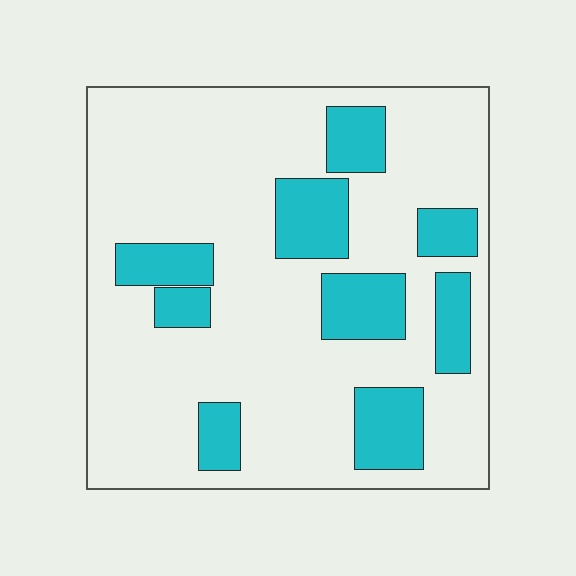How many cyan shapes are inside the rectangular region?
9.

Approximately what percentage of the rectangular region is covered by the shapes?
Approximately 25%.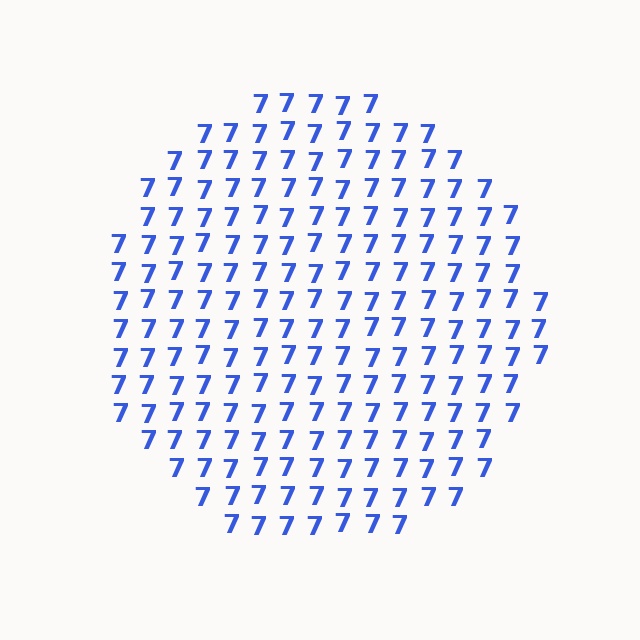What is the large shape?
The large shape is a circle.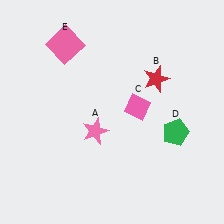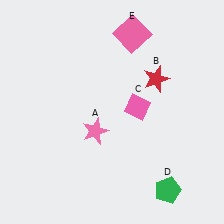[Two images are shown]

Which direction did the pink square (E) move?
The pink square (E) moved right.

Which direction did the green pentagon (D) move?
The green pentagon (D) moved down.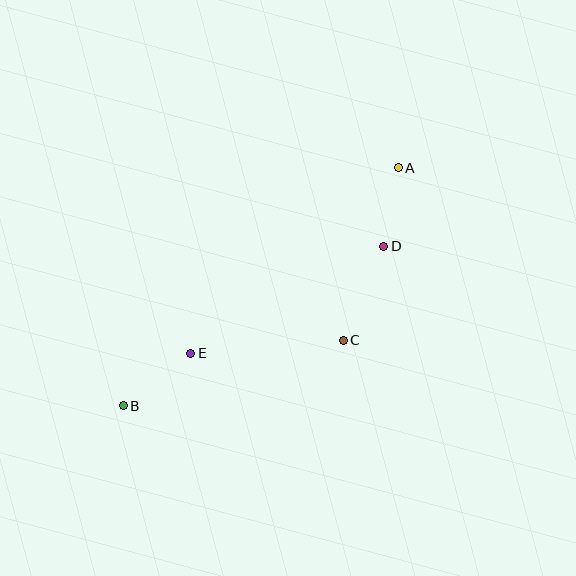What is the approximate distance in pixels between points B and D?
The distance between B and D is approximately 306 pixels.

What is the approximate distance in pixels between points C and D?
The distance between C and D is approximately 102 pixels.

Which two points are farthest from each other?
Points A and B are farthest from each other.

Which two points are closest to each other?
Points A and D are closest to each other.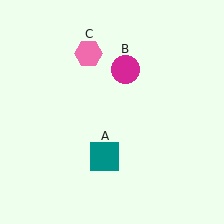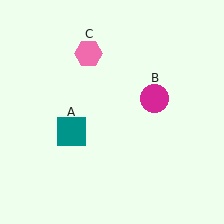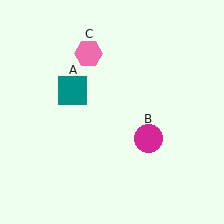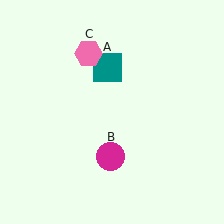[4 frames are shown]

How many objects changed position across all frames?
2 objects changed position: teal square (object A), magenta circle (object B).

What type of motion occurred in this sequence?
The teal square (object A), magenta circle (object B) rotated clockwise around the center of the scene.